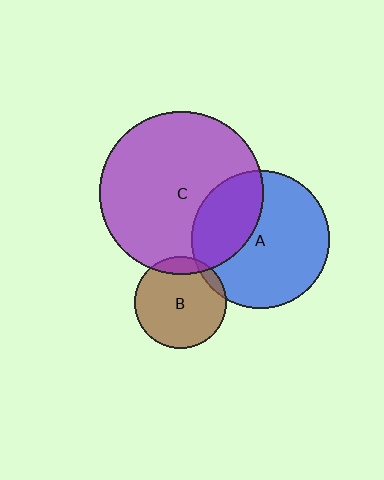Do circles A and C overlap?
Yes.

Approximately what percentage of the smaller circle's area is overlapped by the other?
Approximately 35%.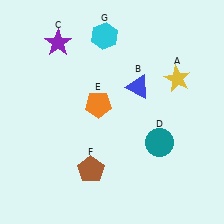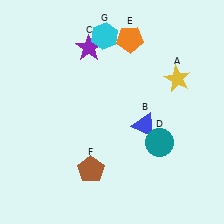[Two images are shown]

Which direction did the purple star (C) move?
The purple star (C) moved right.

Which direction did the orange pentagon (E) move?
The orange pentagon (E) moved up.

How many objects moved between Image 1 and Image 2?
3 objects moved between the two images.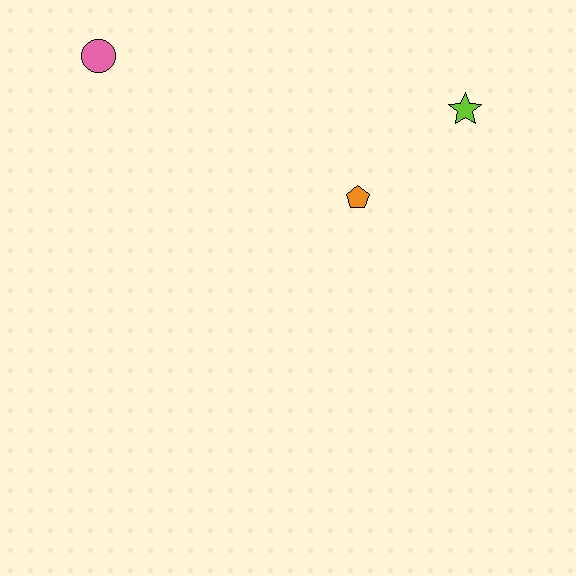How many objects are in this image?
There are 3 objects.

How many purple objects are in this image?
There are no purple objects.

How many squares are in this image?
There are no squares.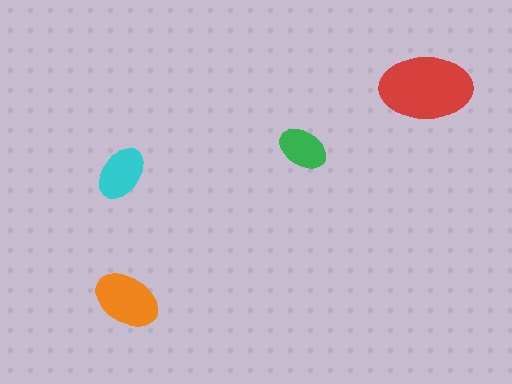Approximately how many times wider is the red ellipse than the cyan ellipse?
About 1.5 times wider.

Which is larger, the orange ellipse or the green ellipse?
The orange one.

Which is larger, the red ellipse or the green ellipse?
The red one.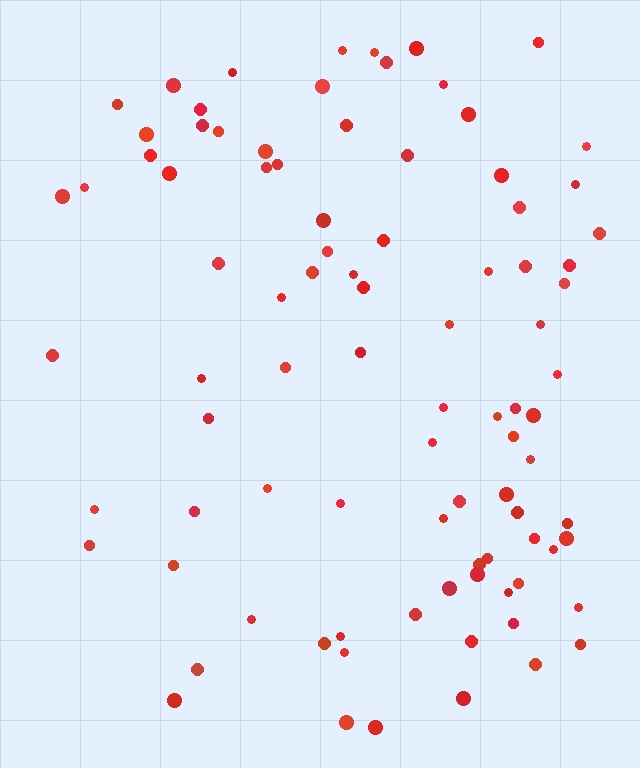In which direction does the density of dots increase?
From left to right, with the right side densest.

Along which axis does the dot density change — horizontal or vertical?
Horizontal.